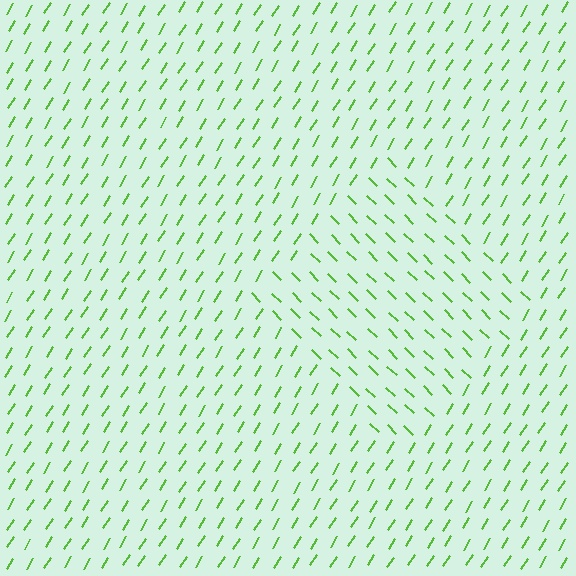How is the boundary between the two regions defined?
The boundary is defined purely by a change in line orientation (approximately 78 degrees difference). All lines are the same color and thickness.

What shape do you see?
I see a diamond.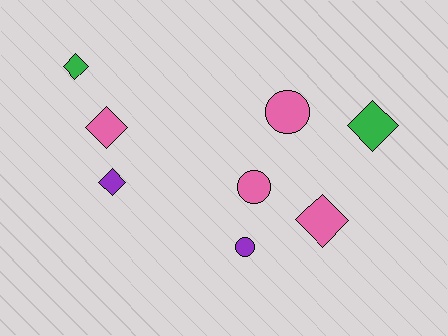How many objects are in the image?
There are 8 objects.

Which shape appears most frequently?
Diamond, with 5 objects.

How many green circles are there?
There are no green circles.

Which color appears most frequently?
Pink, with 4 objects.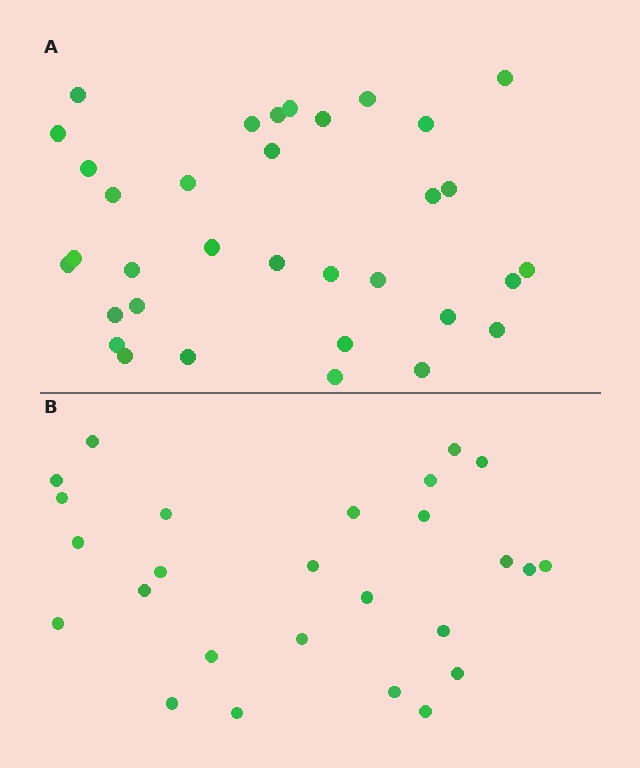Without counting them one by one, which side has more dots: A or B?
Region A (the top region) has more dots.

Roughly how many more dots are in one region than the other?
Region A has roughly 8 or so more dots than region B.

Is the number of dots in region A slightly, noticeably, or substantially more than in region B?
Region A has noticeably more, but not dramatically so. The ratio is roughly 1.3 to 1.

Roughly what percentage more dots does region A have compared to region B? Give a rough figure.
About 30% more.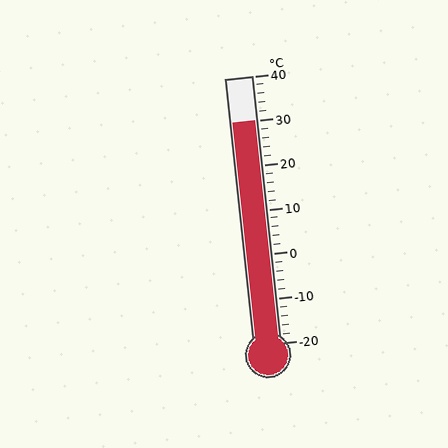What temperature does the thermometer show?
The thermometer shows approximately 30°C.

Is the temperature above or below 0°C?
The temperature is above 0°C.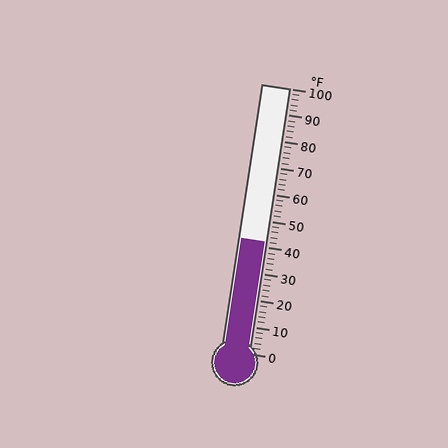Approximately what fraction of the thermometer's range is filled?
The thermometer is filled to approximately 40% of its range.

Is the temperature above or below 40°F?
The temperature is above 40°F.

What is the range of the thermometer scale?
The thermometer scale ranges from 0°F to 100°F.